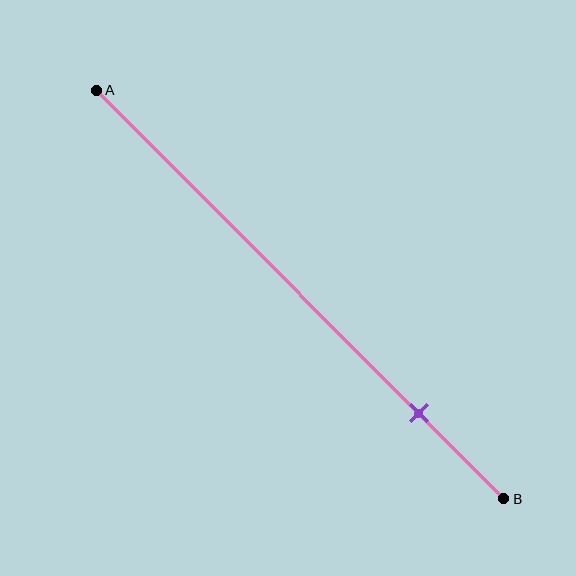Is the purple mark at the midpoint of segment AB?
No, the mark is at about 80% from A, not at the 50% midpoint.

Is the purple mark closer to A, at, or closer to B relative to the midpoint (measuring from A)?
The purple mark is closer to point B than the midpoint of segment AB.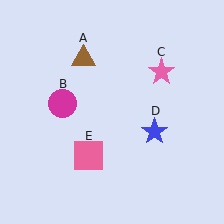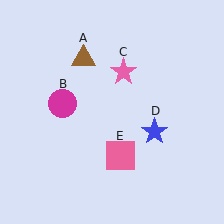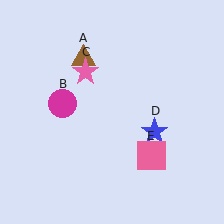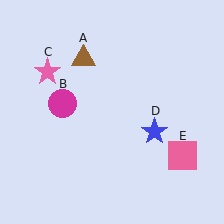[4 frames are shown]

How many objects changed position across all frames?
2 objects changed position: pink star (object C), pink square (object E).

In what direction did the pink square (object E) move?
The pink square (object E) moved right.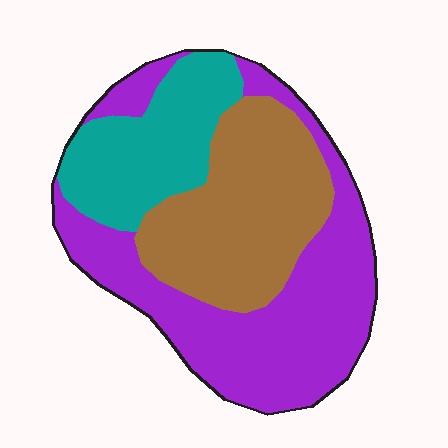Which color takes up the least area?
Teal, at roughly 20%.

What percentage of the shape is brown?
Brown takes up about one third (1/3) of the shape.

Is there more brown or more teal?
Brown.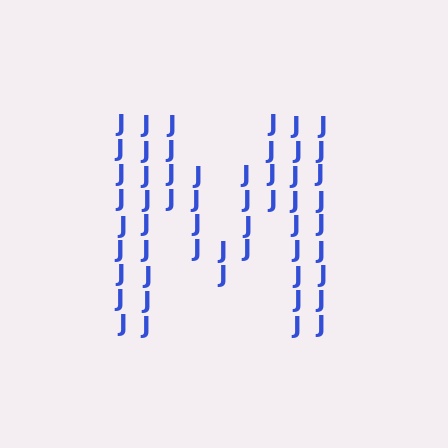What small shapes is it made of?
It is made of small letter J's.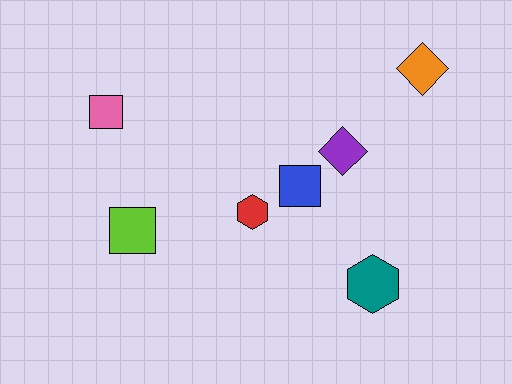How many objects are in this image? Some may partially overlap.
There are 7 objects.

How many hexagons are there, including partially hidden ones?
There are 2 hexagons.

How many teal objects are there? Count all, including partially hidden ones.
There is 1 teal object.